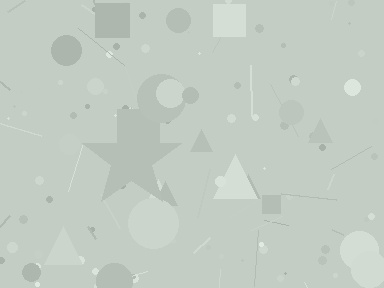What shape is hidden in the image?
A star is hidden in the image.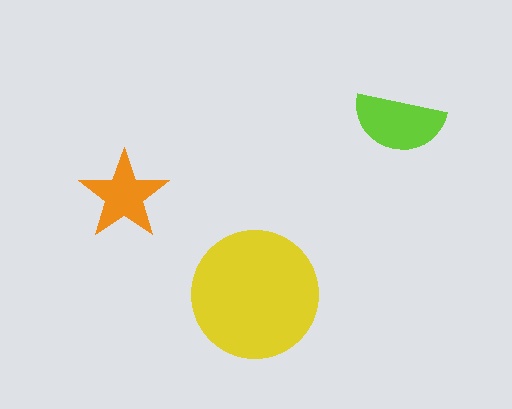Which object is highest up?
The lime semicircle is topmost.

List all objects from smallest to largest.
The orange star, the lime semicircle, the yellow circle.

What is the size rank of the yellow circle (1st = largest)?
1st.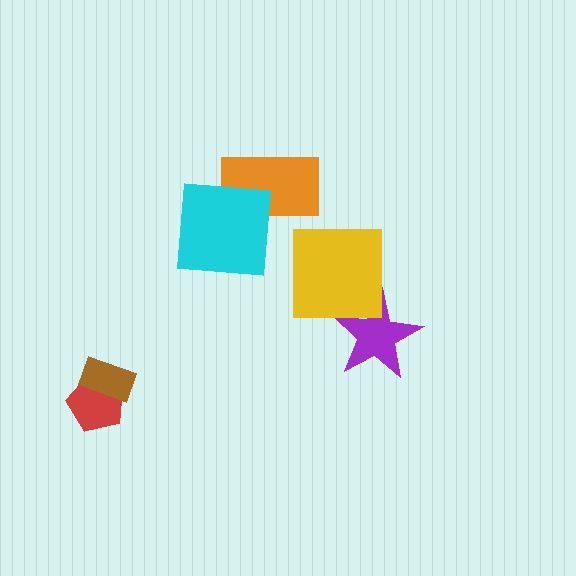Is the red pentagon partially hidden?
Yes, it is partially covered by another shape.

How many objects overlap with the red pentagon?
1 object overlaps with the red pentagon.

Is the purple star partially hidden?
Yes, it is partially covered by another shape.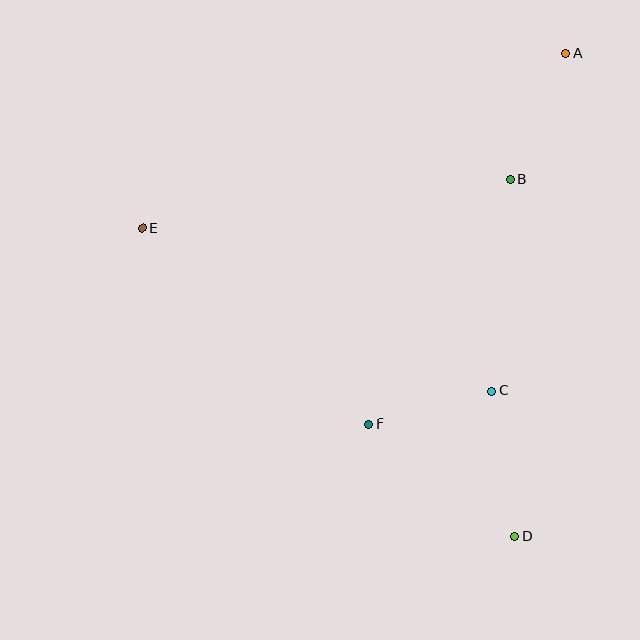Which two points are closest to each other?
Points C and F are closest to each other.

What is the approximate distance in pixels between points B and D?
The distance between B and D is approximately 357 pixels.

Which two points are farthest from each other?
Points A and D are farthest from each other.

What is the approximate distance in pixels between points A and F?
The distance between A and F is approximately 420 pixels.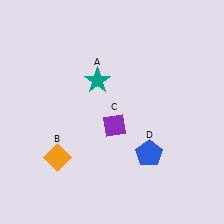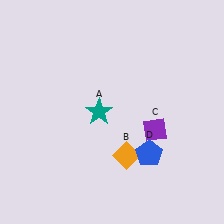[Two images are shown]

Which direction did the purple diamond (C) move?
The purple diamond (C) moved right.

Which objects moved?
The objects that moved are: the teal star (A), the orange diamond (B), the purple diamond (C).